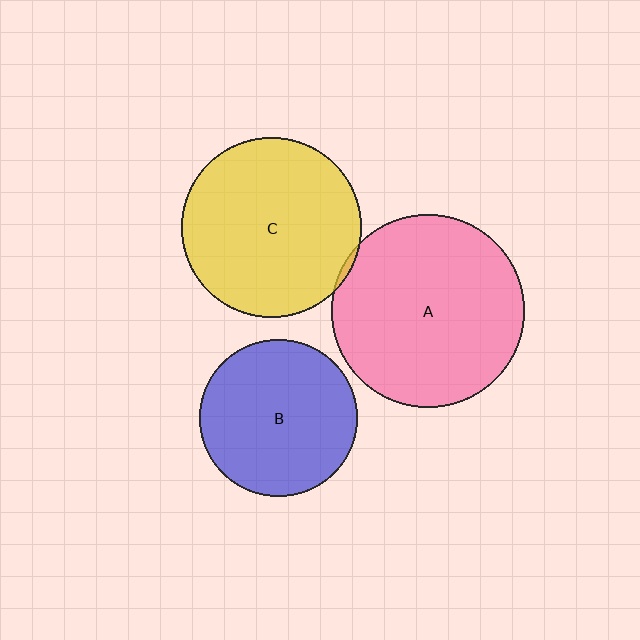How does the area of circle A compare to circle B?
Approximately 1.5 times.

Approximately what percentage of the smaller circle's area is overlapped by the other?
Approximately 5%.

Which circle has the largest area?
Circle A (pink).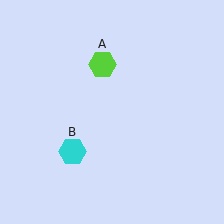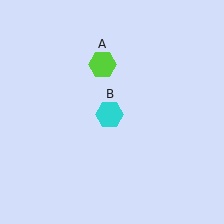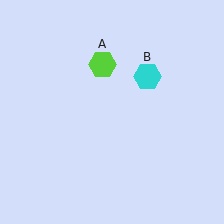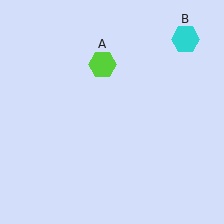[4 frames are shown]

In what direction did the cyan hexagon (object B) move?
The cyan hexagon (object B) moved up and to the right.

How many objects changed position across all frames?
1 object changed position: cyan hexagon (object B).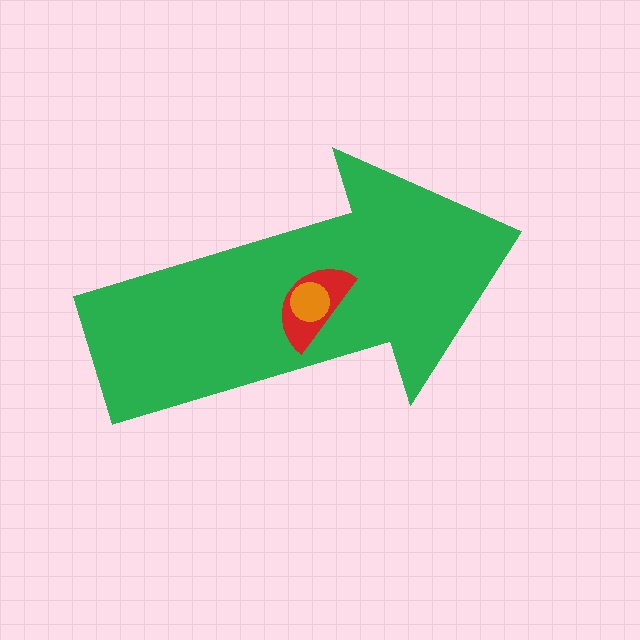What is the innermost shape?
The orange circle.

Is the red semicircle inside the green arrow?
Yes.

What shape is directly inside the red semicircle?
The orange circle.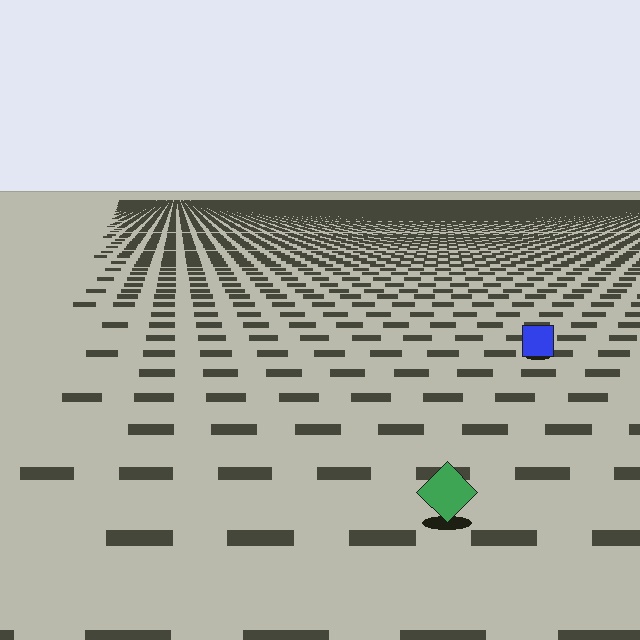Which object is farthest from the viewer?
The blue square is farthest from the viewer. It appears smaller and the ground texture around it is denser.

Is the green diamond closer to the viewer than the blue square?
Yes. The green diamond is closer — you can tell from the texture gradient: the ground texture is coarser near it.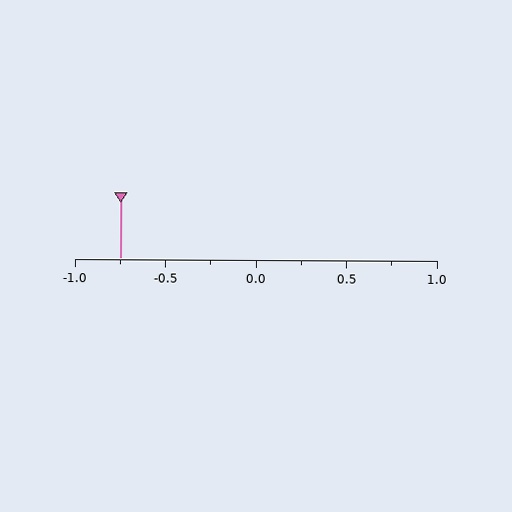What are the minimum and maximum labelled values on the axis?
The axis runs from -1.0 to 1.0.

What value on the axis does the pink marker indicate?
The marker indicates approximately -0.75.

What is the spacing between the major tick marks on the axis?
The major ticks are spaced 0.5 apart.